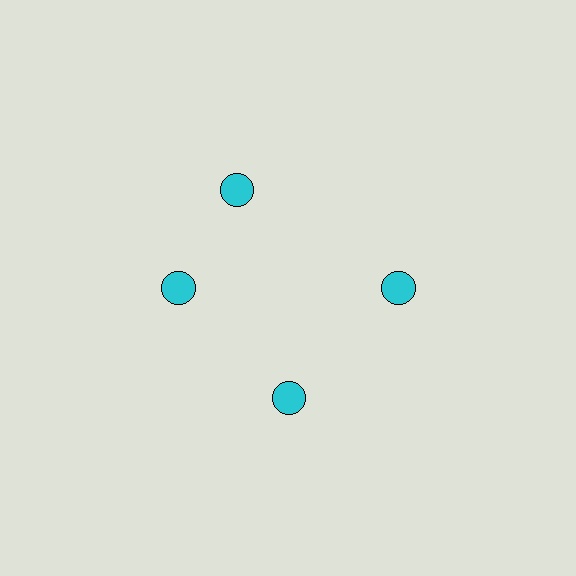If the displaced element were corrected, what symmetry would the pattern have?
It would have 4-fold rotational symmetry — the pattern would map onto itself every 90 degrees.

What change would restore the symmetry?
The symmetry would be restored by rotating it back into even spacing with its neighbors so that all 4 circles sit at equal angles and equal distance from the center.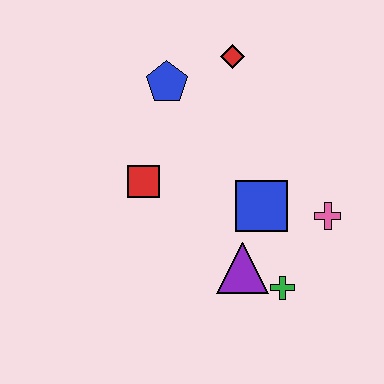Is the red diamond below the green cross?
No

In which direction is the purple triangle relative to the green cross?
The purple triangle is to the left of the green cross.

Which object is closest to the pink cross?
The blue square is closest to the pink cross.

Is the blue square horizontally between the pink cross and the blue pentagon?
Yes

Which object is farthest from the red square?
The pink cross is farthest from the red square.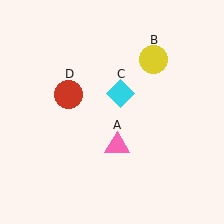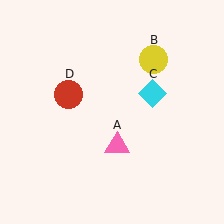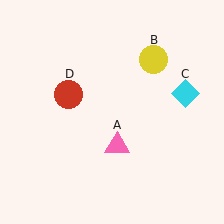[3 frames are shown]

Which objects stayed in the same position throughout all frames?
Pink triangle (object A) and yellow circle (object B) and red circle (object D) remained stationary.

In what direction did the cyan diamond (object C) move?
The cyan diamond (object C) moved right.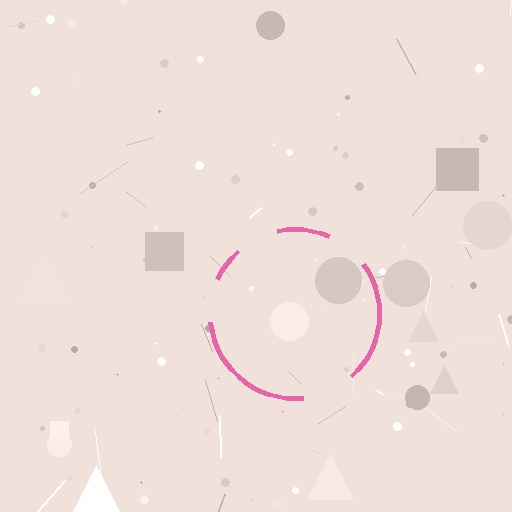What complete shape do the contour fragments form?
The contour fragments form a circle.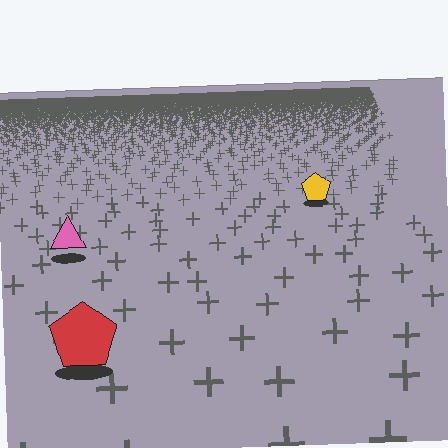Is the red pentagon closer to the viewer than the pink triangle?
Yes. The red pentagon is closer — you can tell from the texture gradient: the ground texture is coarser near it.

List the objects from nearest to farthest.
From nearest to farthest: the red pentagon, the pink triangle, the yellow pentagon.